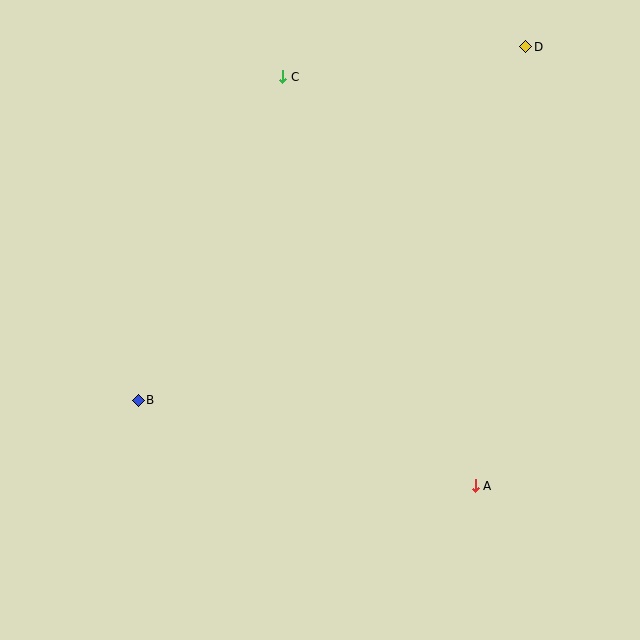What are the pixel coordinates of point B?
Point B is at (138, 400).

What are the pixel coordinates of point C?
Point C is at (283, 77).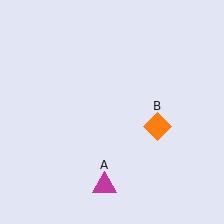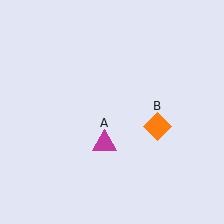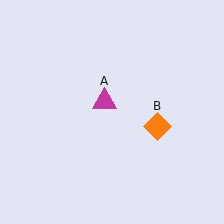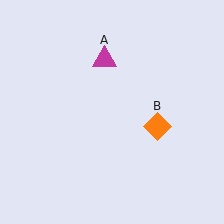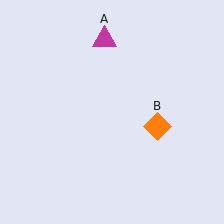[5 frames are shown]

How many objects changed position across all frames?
1 object changed position: magenta triangle (object A).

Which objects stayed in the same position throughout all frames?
Orange diamond (object B) remained stationary.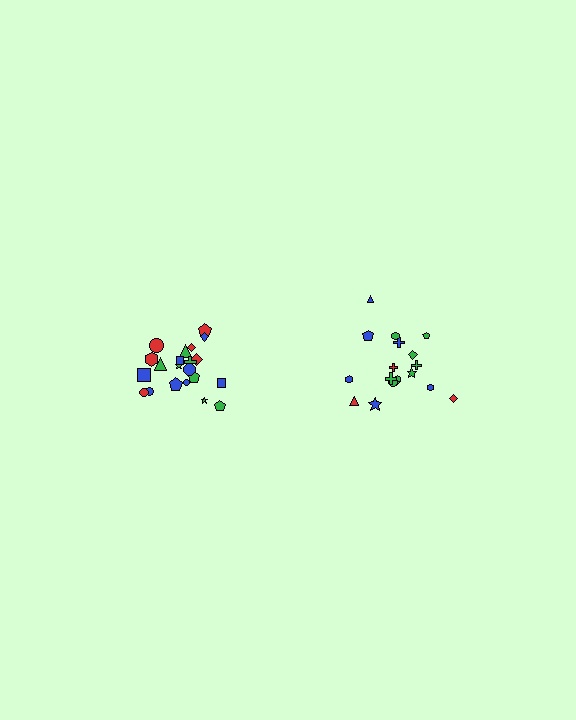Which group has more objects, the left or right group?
The left group.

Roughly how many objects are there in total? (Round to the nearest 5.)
Roughly 40 objects in total.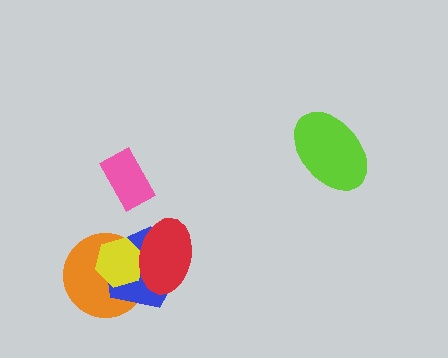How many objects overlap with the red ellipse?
3 objects overlap with the red ellipse.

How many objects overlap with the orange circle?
3 objects overlap with the orange circle.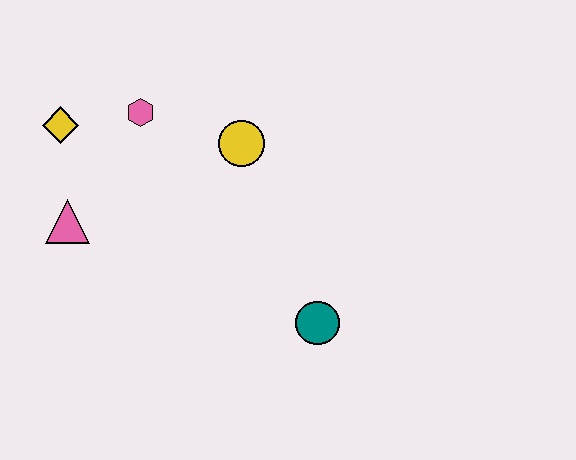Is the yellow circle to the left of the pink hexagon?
No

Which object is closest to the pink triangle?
The yellow diamond is closest to the pink triangle.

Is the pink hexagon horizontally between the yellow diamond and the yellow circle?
Yes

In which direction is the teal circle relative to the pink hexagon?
The teal circle is below the pink hexagon.